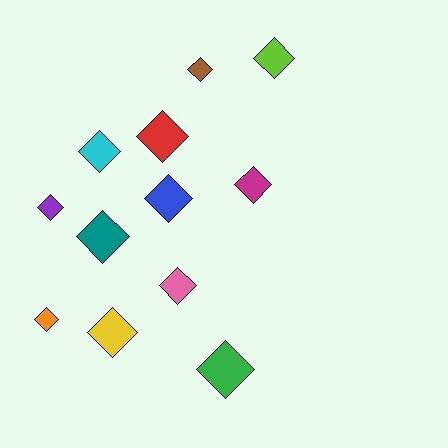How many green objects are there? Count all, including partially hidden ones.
There is 1 green object.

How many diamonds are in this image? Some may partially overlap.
There are 12 diamonds.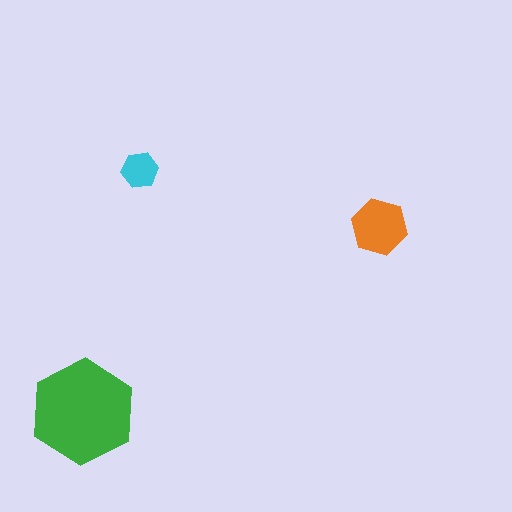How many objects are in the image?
There are 3 objects in the image.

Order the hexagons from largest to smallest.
the green one, the orange one, the cyan one.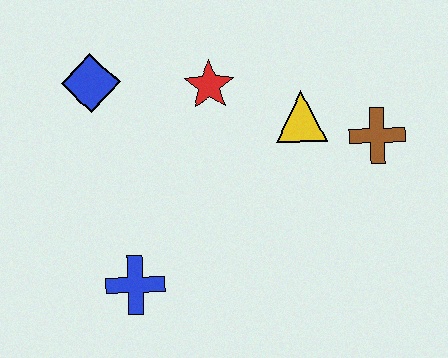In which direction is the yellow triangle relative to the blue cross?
The yellow triangle is to the right of the blue cross.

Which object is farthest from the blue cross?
The brown cross is farthest from the blue cross.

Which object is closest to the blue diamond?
The red star is closest to the blue diamond.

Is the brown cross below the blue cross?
No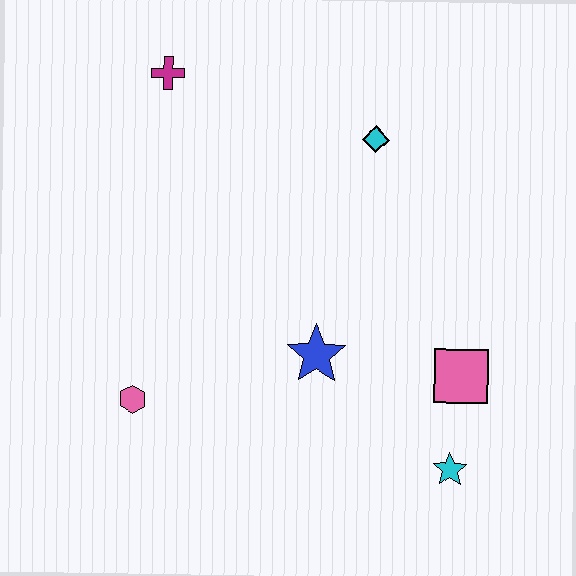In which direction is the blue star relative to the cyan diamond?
The blue star is below the cyan diamond.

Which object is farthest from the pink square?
The magenta cross is farthest from the pink square.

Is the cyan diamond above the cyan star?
Yes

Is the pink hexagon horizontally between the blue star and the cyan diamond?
No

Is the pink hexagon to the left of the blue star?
Yes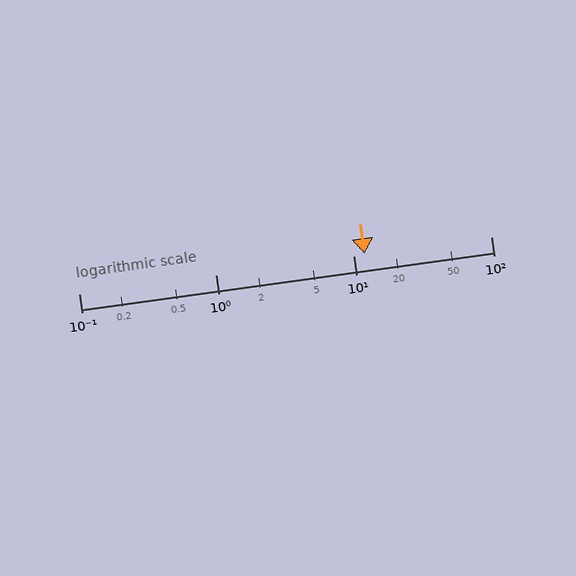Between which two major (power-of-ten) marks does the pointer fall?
The pointer is between 10 and 100.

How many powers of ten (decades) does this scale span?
The scale spans 3 decades, from 0.1 to 100.